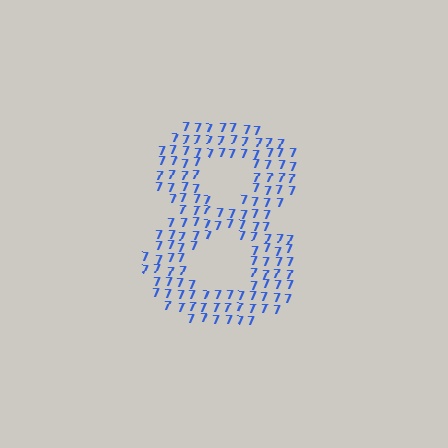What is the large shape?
The large shape is the digit 8.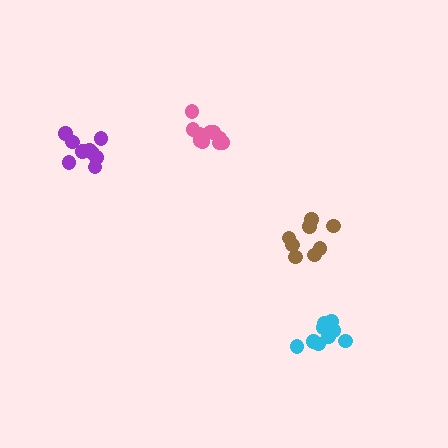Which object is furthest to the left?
The purple cluster is leftmost.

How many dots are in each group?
Group 1: 8 dots, Group 2: 10 dots, Group 3: 11 dots, Group 4: 9 dots (38 total).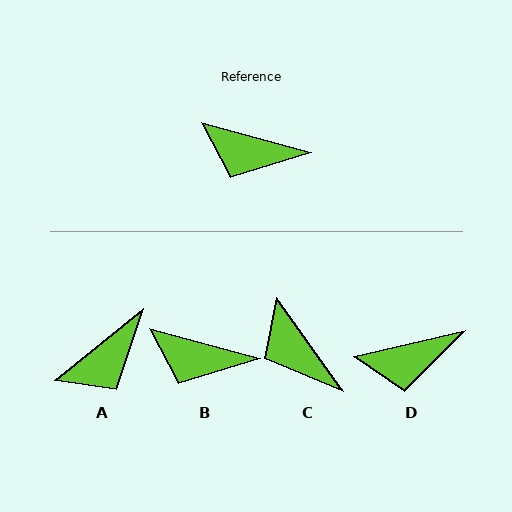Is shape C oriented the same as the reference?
No, it is off by about 40 degrees.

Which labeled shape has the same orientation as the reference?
B.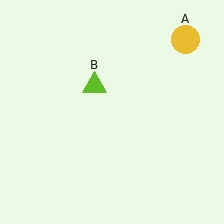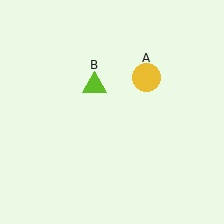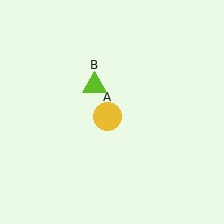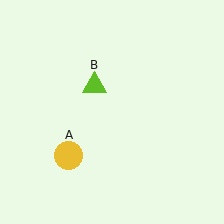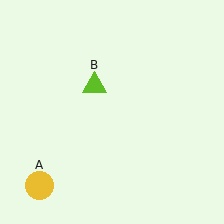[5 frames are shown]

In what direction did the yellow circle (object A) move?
The yellow circle (object A) moved down and to the left.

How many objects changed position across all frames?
1 object changed position: yellow circle (object A).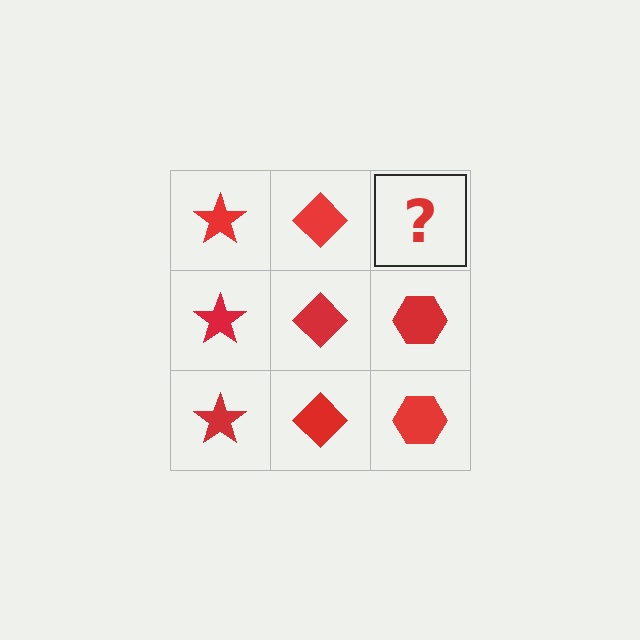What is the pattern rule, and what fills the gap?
The rule is that each column has a consistent shape. The gap should be filled with a red hexagon.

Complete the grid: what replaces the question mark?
The question mark should be replaced with a red hexagon.